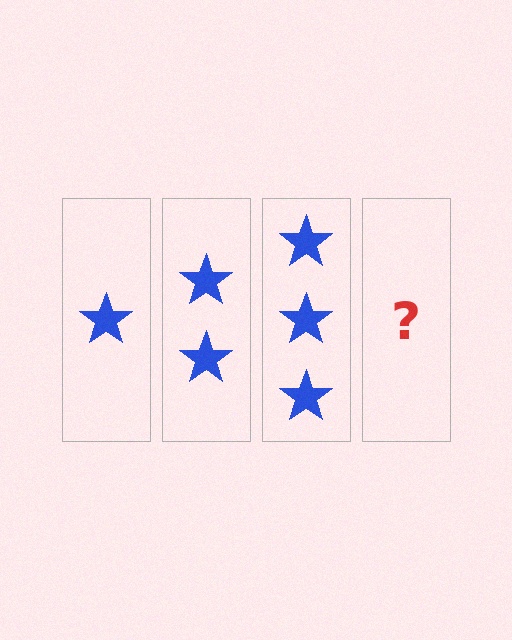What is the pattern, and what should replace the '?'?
The pattern is that each step adds one more star. The '?' should be 4 stars.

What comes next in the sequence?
The next element should be 4 stars.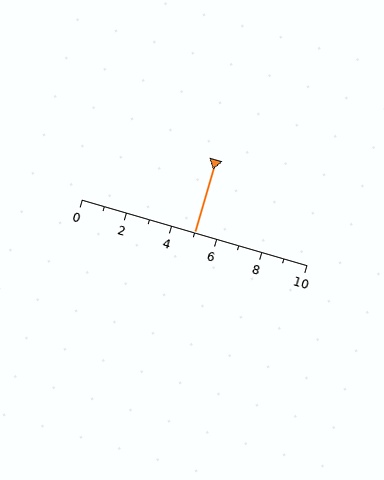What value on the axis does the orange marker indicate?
The marker indicates approximately 5.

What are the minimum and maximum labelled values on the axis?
The axis runs from 0 to 10.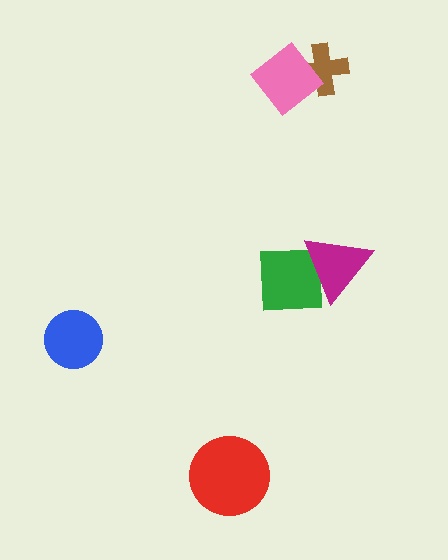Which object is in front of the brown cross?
The pink diamond is in front of the brown cross.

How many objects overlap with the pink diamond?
1 object overlaps with the pink diamond.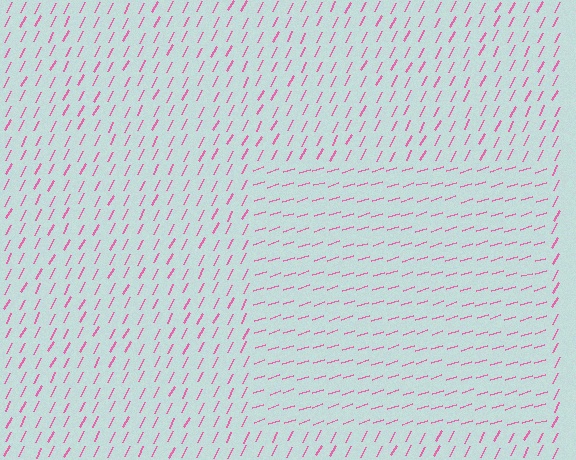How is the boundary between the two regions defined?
The boundary is defined purely by a change in line orientation (approximately 45 degrees difference). All lines are the same color and thickness.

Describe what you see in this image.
The image is filled with small pink line segments. A rectangle region in the image has lines oriented differently from the surrounding lines, creating a visible texture boundary.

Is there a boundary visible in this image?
Yes, there is a texture boundary formed by a change in line orientation.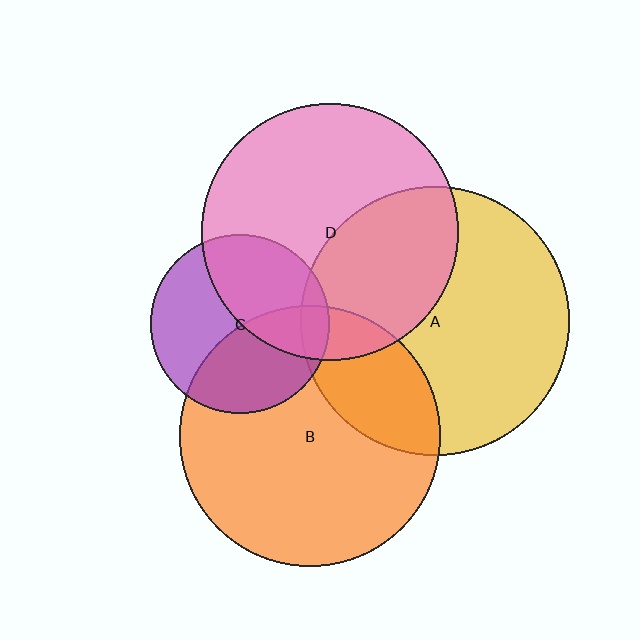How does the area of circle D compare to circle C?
Approximately 2.1 times.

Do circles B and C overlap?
Yes.